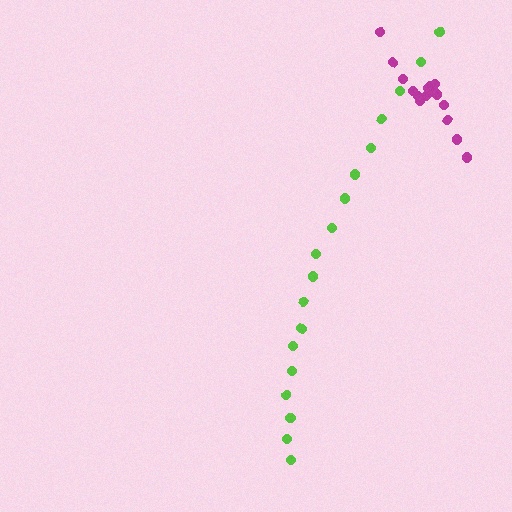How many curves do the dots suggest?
There are 2 distinct paths.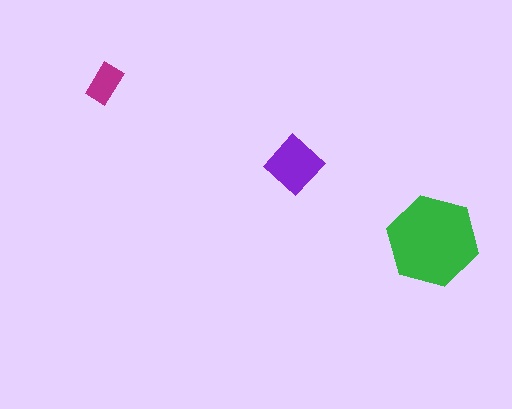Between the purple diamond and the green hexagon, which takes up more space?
The green hexagon.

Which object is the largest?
The green hexagon.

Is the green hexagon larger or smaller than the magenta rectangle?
Larger.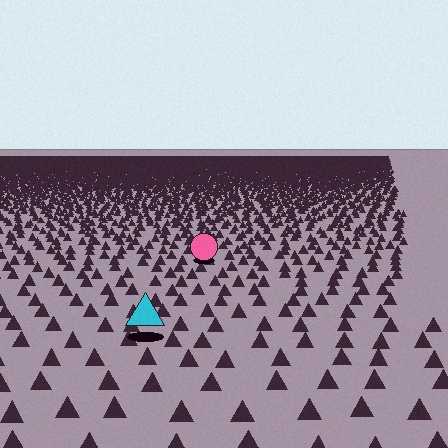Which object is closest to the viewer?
The cyan triangle is closest. The texture marks near it are larger and more spread out.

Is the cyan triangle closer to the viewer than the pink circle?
Yes. The cyan triangle is closer — you can tell from the texture gradient: the ground texture is coarser near it.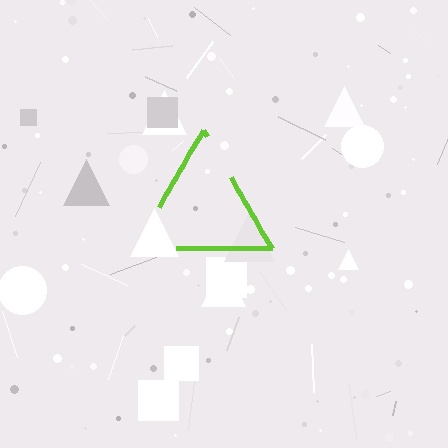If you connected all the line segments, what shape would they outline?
They would outline a triangle.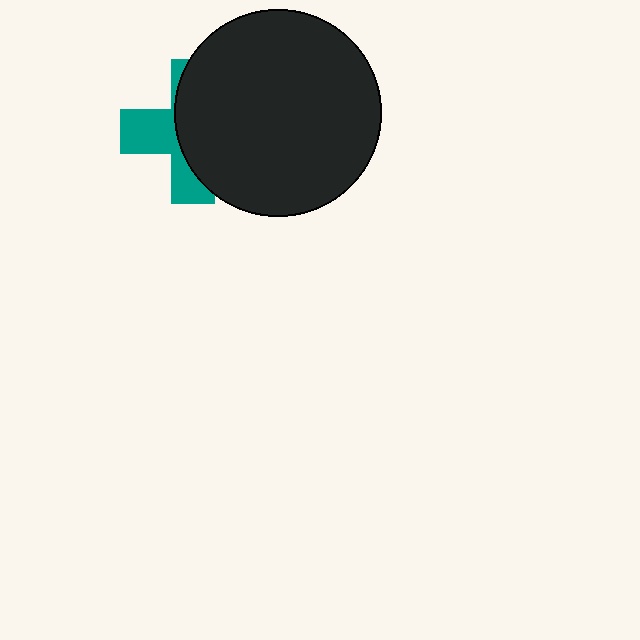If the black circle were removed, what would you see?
You would see the complete teal cross.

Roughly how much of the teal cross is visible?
A small part of it is visible (roughly 39%).